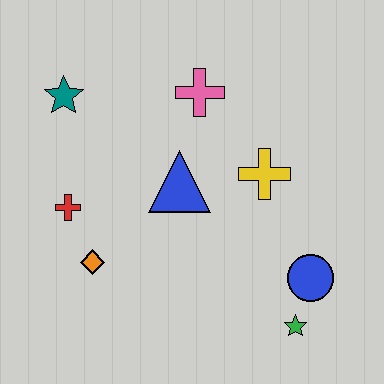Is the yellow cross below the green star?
No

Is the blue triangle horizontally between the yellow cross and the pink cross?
No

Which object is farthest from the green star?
The teal star is farthest from the green star.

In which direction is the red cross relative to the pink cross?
The red cross is to the left of the pink cross.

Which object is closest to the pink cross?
The blue triangle is closest to the pink cross.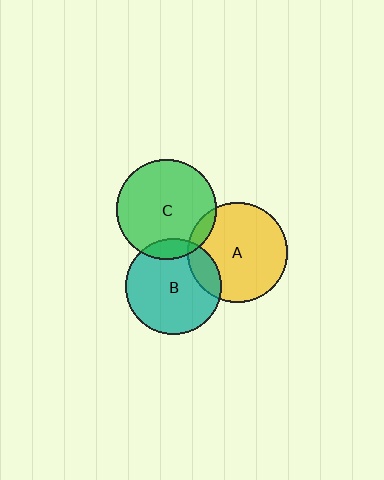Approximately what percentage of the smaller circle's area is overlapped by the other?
Approximately 10%.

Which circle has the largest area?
Circle C (green).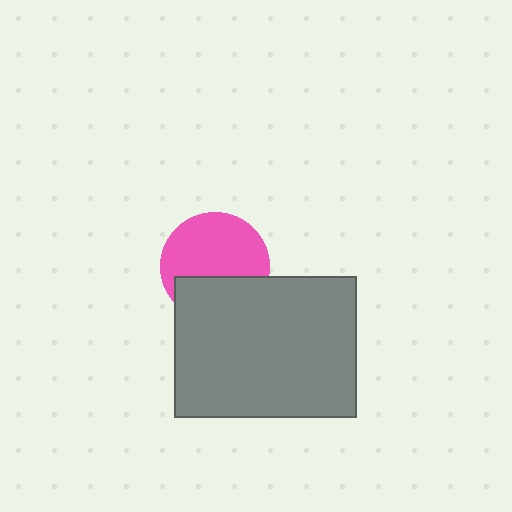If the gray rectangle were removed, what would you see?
You would see the complete pink circle.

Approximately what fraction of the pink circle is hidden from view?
Roughly 37% of the pink circle is hidden behind the gray rectangle.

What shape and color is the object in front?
The object in front is a gray rectangle.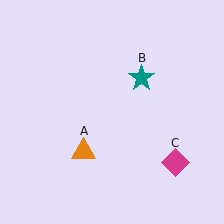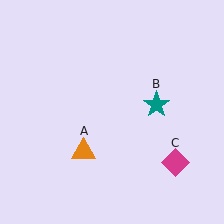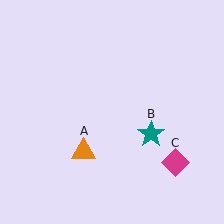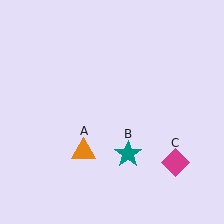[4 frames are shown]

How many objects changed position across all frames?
1 object changed position: teal star (object B).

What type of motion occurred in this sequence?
The teal star (object B) rotated clockwise around the center of the scene.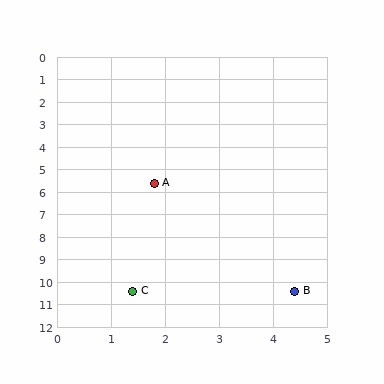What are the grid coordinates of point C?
Point C is at approximately (1.4, 10.4).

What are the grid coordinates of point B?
Point B is at approximately (4.4, 10.4).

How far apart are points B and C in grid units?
Points B and C are about 3.0 grid units apart.